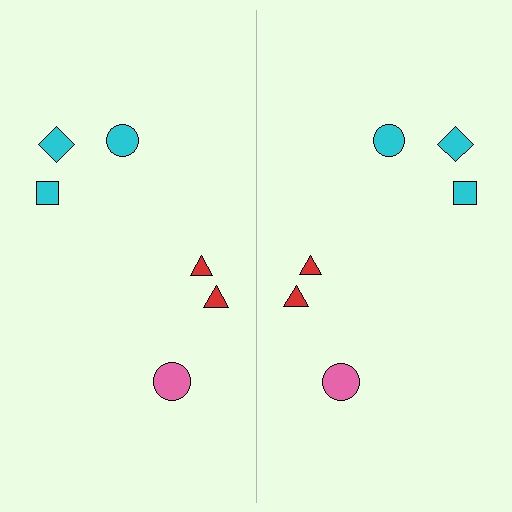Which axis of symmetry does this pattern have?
The pattern has a vertical axis of symmetry running through the center of the image.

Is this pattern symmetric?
Yes, this pattern has bilateral (reflection) symmetry.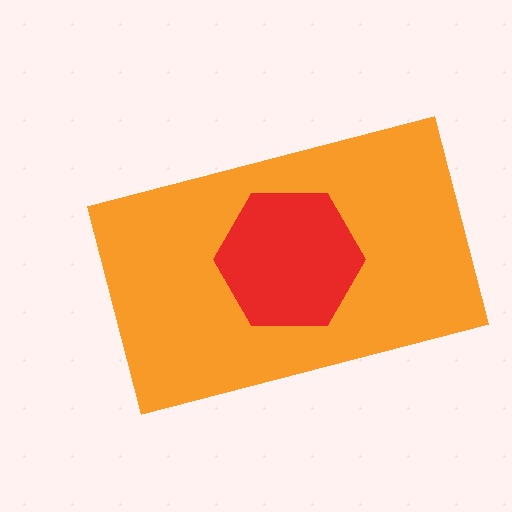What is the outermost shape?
The orange rectangle.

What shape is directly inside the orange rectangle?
The red hexagon.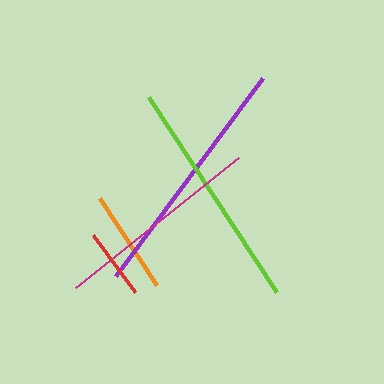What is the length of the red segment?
The red segment is approximately 71 pixels long.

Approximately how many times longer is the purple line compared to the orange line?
The purple line is approximately 2.4 times the length of the orange line.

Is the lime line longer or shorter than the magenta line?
The lime line is longer than the magenta line.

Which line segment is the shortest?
The red line is the shortest at approximately 71 pixels.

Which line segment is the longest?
The purple line is the longest at approximately 246 pixels.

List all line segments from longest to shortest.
From longest to shortest: purple, lime, magenta, orange, red.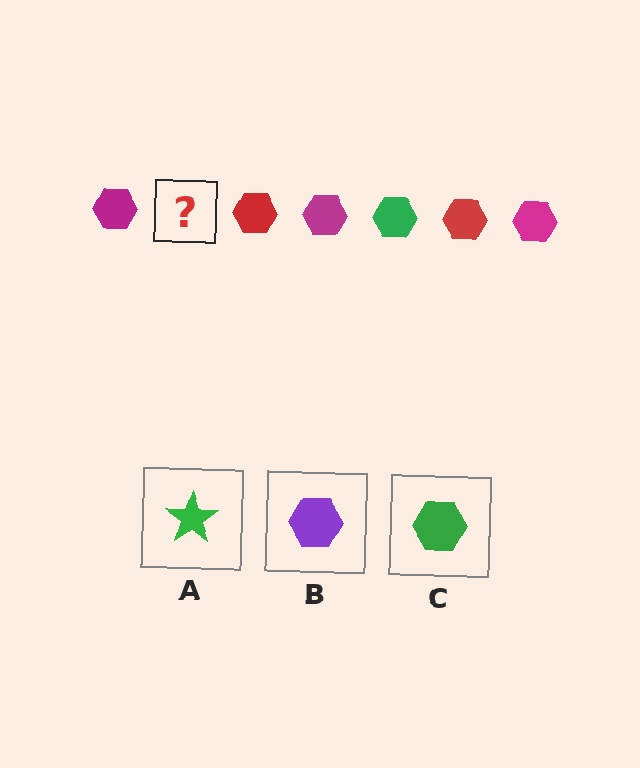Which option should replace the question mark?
Option C.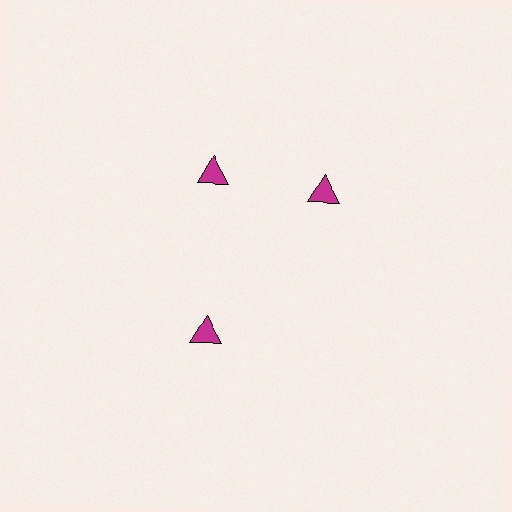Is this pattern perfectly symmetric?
No. The 3 magenta triangles are arranged in a ring, but one element near the 3 o'clock position is rotated out of alignment along the ring, breaking the 3-fold rotational symmetry.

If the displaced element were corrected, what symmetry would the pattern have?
It would have 3-fold rotational symmetry — the pattern would map onto itself every 120 degrees.